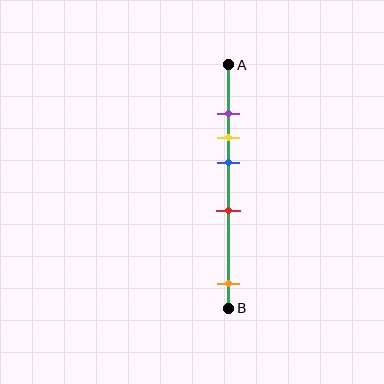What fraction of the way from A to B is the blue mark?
The blue mark is approximately 40% (0.4) of the way from A to B.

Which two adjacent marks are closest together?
The purple and yellow marks are the closest adjacent pair.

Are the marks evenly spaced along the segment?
No, the marks are not evenly spaced.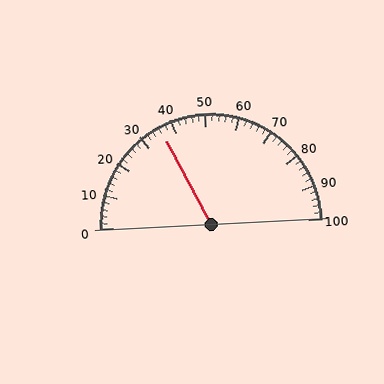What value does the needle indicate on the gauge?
The needle indicates approximately 36.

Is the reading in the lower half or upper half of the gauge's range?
The reading is in the lower half of the range (0 to 100).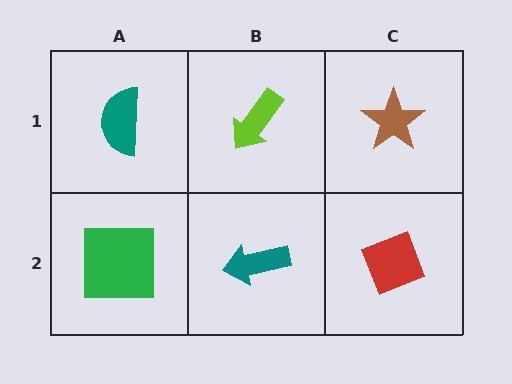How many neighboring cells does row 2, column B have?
3.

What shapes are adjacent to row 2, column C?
A brown star (row 1, column C), a teal arrow (row 2, column B).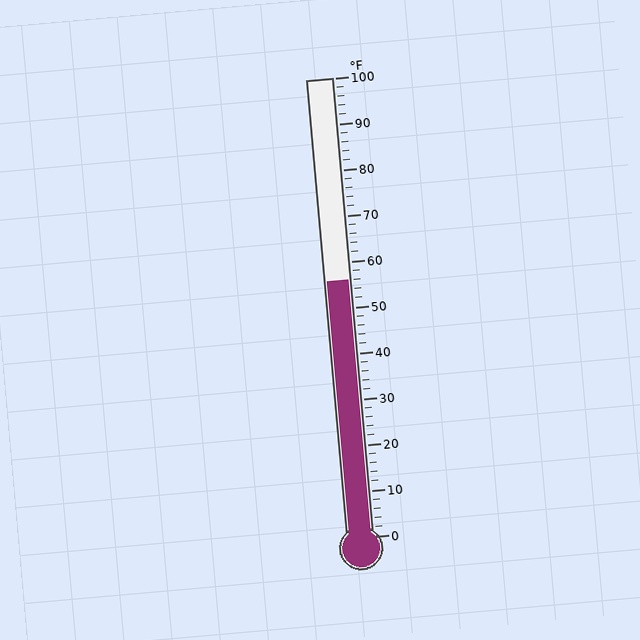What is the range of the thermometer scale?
The thermometer scale ranges from 0°F to 100°F.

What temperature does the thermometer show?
The thermometer shows approximately 56°F.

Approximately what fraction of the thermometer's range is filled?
The thermometer is filled to approximately 55% of its range.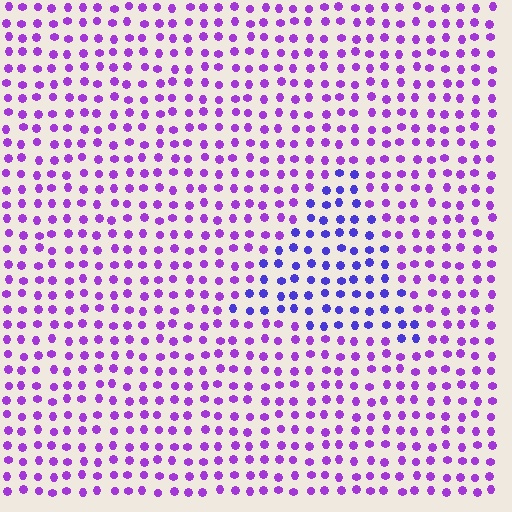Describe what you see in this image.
The image is filled with small purple elements in a uniform arrangement. A triangle-shaped region is visible where the elements are tinted to a slightly different hue, forming a subtle color boundary.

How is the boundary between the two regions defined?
The boundary is defined purely by a slight shift in hue (about 34 degrees). Spacing, size, and orientation are identical on both sides.